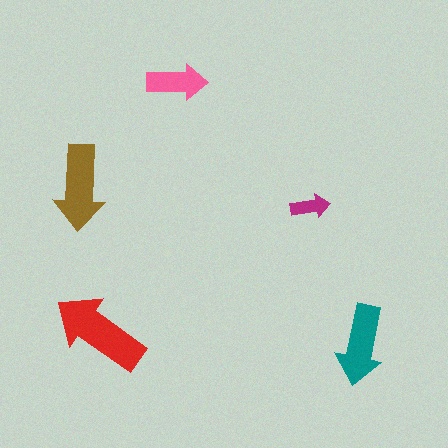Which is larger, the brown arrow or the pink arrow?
The brown one.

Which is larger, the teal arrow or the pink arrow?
The teal one.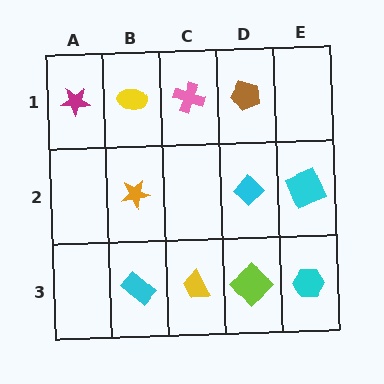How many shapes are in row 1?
4 shapes.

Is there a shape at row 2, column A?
No, that cell is empty.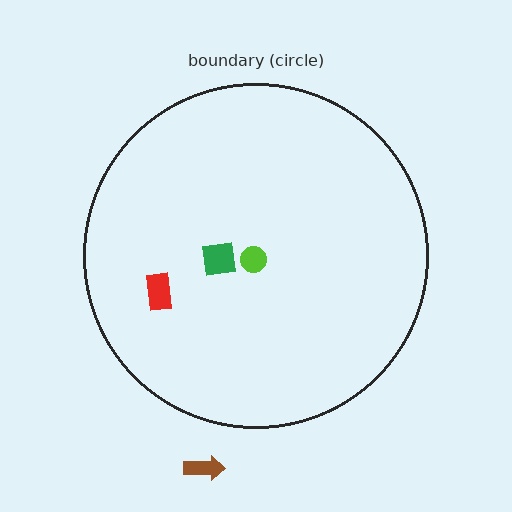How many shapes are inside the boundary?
3 inside, 1 outside.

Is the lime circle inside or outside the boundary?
Inside.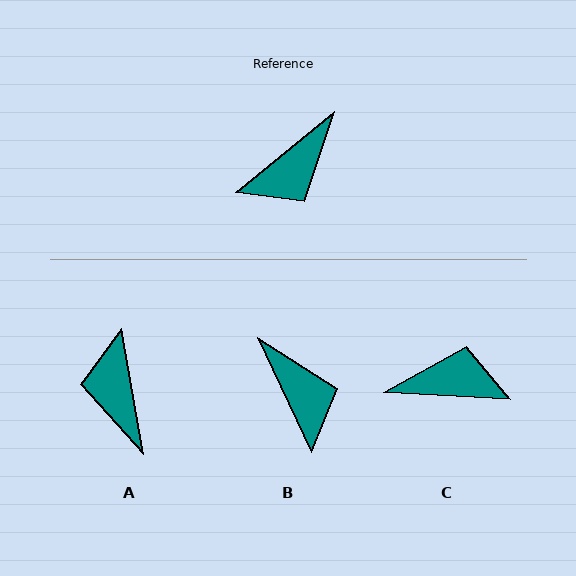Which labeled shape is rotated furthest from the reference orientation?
C, about 138 degrees away.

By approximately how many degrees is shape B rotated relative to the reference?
Approximately 76 degrees counter-clockwise.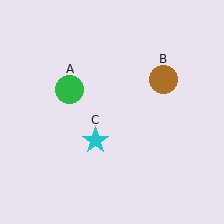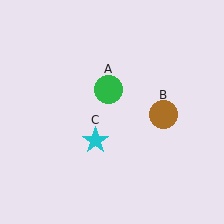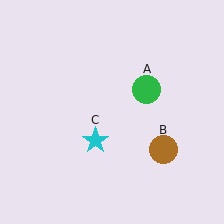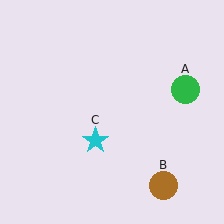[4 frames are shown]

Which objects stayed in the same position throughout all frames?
Cyan star (object C) remained stationary.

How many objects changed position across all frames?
2 objects changed position: green circle (object A), brown circle (object B).